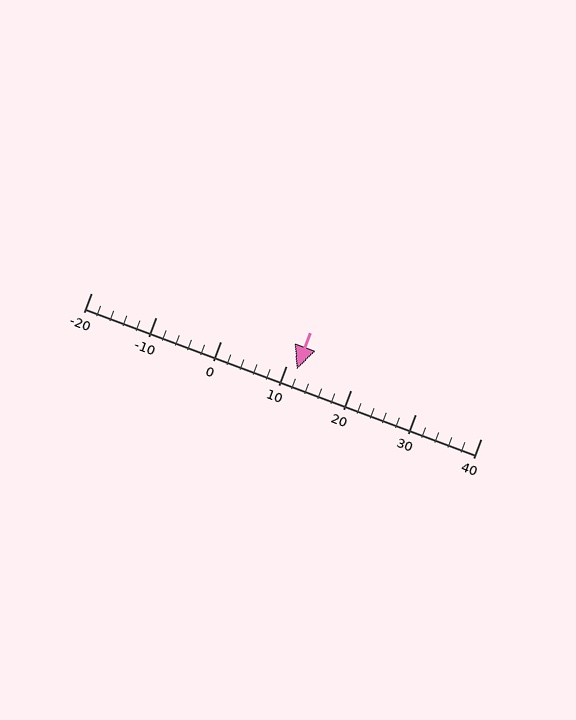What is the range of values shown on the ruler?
The ruler shows values from -20 to 40.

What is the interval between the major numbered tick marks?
The major tick marks are spaced 10 units apart.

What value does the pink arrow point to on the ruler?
The pink arrow points to approximately 12.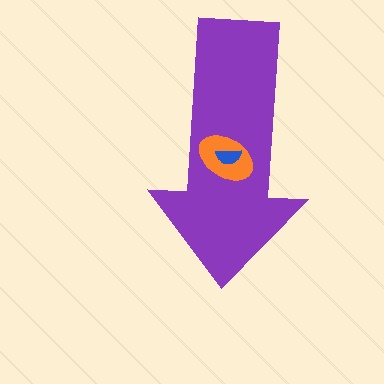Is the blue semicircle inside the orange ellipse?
Yes.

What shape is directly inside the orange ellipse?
The blue semicircle.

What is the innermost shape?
The blue semicircle.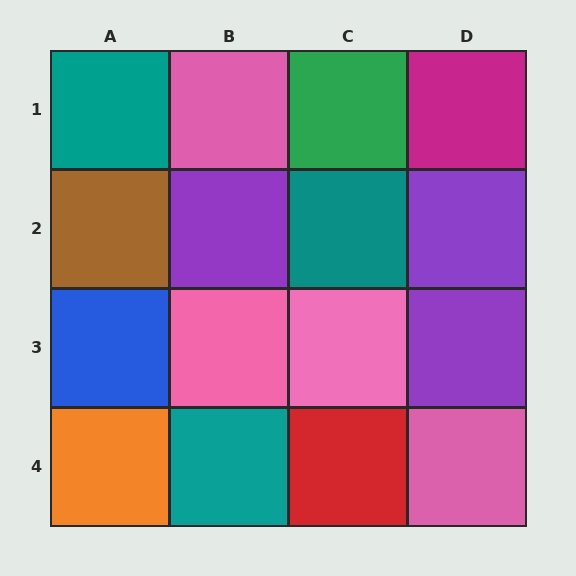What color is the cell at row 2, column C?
Teal.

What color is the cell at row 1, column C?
Green.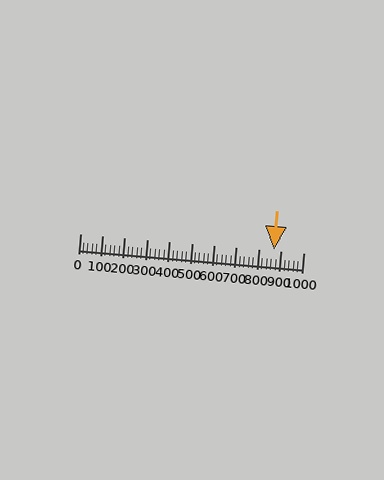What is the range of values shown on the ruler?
The ruler shows values from 0 to 1000.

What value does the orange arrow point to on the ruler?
The orange arrow points to approximately 869.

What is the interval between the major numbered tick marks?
The major tick marks are spaced 100 units apart.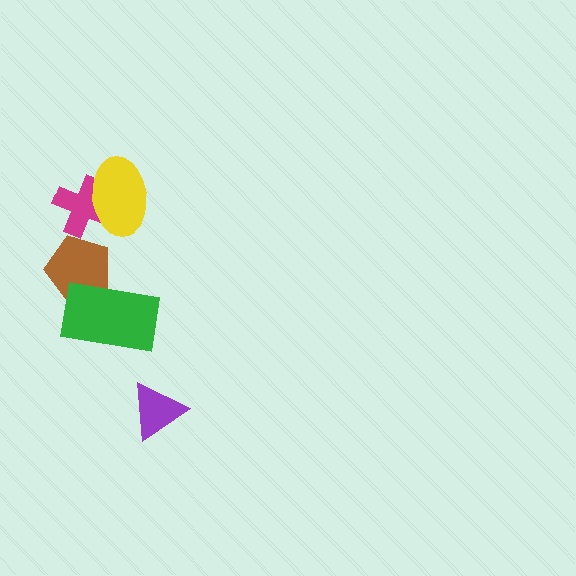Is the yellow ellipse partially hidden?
No, no other shape covers it.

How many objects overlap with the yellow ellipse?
1 object overlaps with the yellow ellipse.